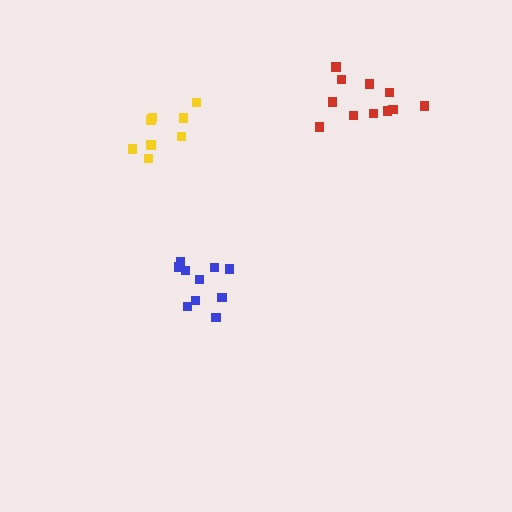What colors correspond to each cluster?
The clusters are colored: blue, red, yellow.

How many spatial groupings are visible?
There are 3 spatial groupings.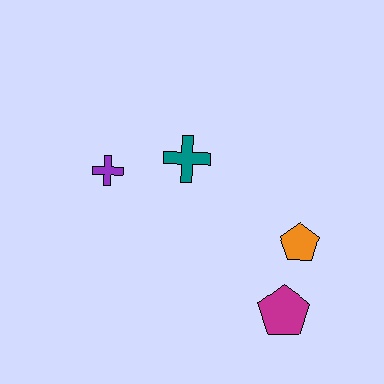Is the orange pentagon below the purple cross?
Yes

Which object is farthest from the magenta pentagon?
The purple cross is farthest from the magenta pentagon.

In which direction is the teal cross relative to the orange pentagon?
The teal cross is to the left of the orange pentagon.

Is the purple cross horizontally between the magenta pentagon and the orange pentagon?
No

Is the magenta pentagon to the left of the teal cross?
No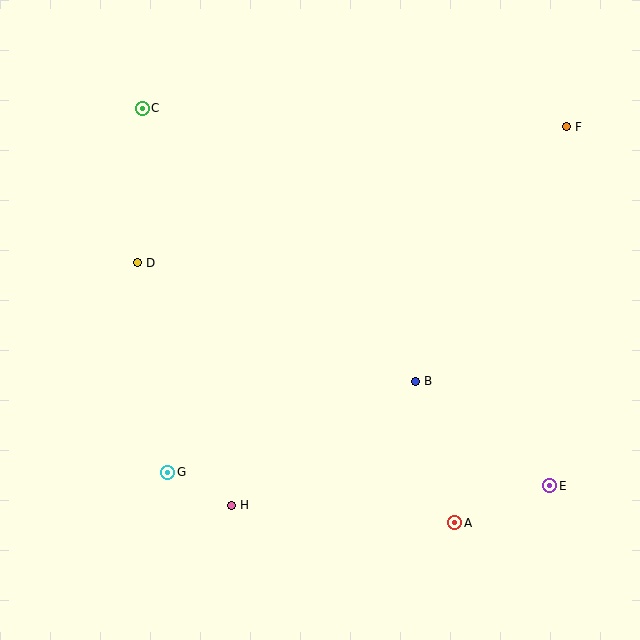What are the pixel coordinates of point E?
Point E is at (550, 486).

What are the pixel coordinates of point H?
Point H is at (231, 505).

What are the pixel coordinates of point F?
Point F is at (566, 127).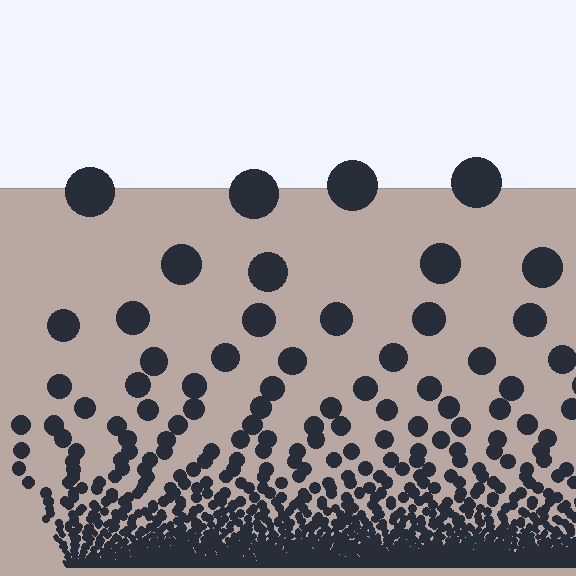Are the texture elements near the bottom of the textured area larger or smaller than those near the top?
Smaller. The gradient is inverted — elements near the bottom are smaller and denser.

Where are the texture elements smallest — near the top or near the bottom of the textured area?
Near the bottom.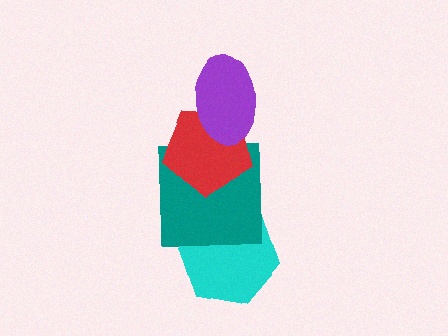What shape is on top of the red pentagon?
The purple ellipse is on top of the red pentagon.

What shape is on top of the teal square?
The red pentagon is on top of the teal square.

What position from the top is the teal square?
The teal square is 3rd from the top.